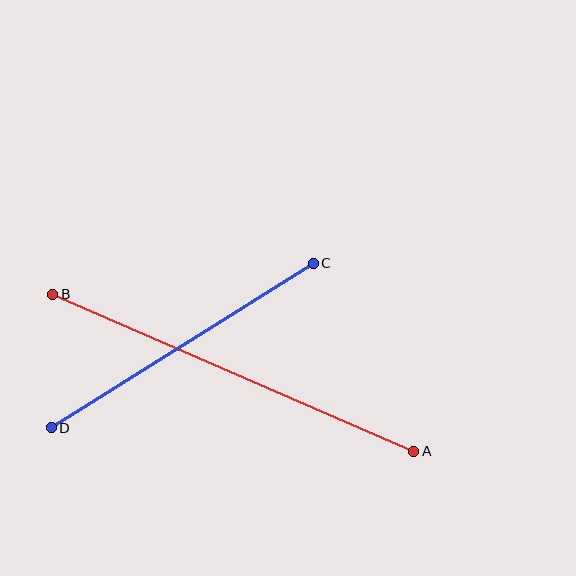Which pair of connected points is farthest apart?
Points A and B are farthest apart.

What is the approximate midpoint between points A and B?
The midpoint is at approximately (233, 373) pixels.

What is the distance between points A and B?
The distance is approximately 394 pixels.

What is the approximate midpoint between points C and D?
The midpoint is at approximately (182, 346) pixels.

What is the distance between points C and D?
The distance is approximately 309 pixels.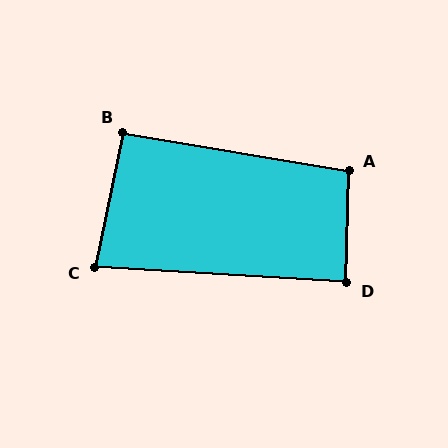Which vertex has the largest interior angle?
A, at approximately 98 degrees.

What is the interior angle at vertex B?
Approximately 92 degrees (approximately right).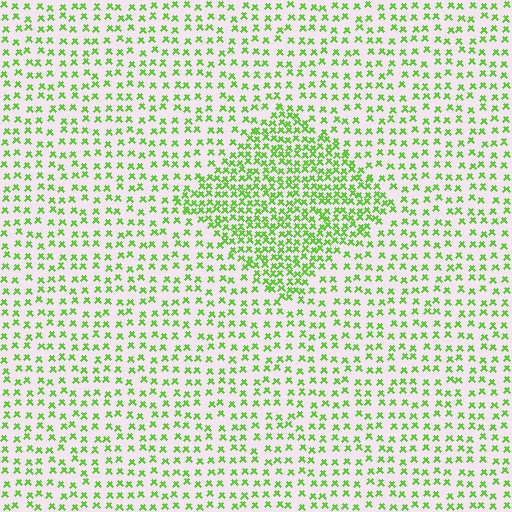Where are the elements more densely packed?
The elements are more densely packed inside the diamond boundary.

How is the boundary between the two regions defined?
The boundary is defined by a change in element density (approximately 2.1x ratio). All elements are the same color, size, and shape.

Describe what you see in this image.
The image contains small lime elements arranged at two different densities. A diamond-shaped region is visible where the elements are more densely packed than the surrounding area.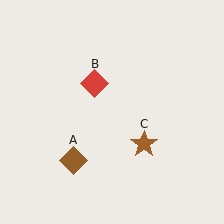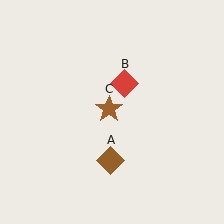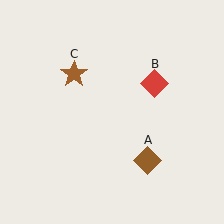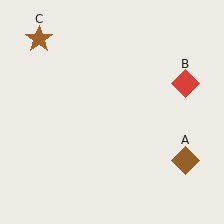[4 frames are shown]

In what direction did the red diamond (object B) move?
The red diamond (object B) moved right.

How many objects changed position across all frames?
3 objects changed position: brown diamond (object A), red diamond (object B), brown star (object C).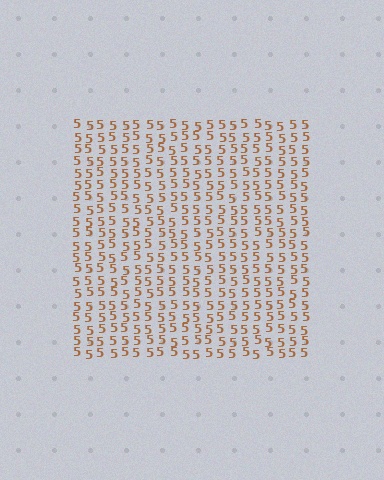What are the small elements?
The small elements are digit 5's.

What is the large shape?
The large shape is a square.